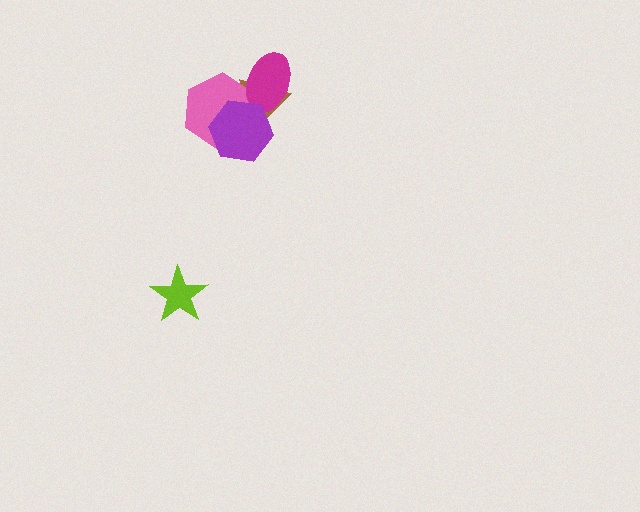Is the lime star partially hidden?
No, no other shape covers it.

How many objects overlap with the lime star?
0 objects overlap with the lime star.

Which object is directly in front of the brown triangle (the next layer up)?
The pink hexagon is directly in front of the brown triangle.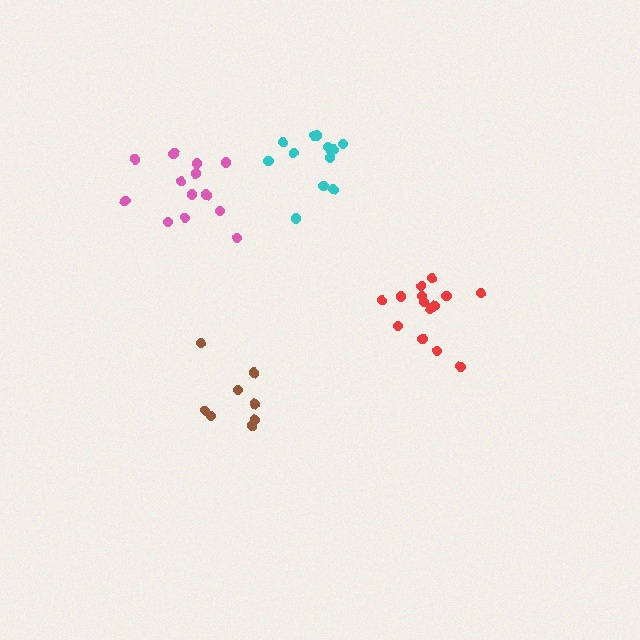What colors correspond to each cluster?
The clusters are colored: brown, pink, red, cyan.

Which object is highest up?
The cyan cluster is topmost.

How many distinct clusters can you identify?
There are 4 distinct clusters.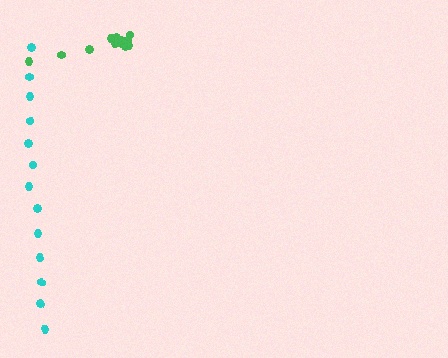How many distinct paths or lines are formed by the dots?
There are 2 distinct paths.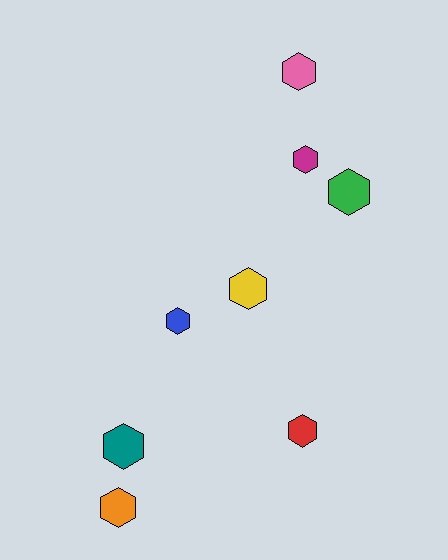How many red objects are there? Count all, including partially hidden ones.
There is 1 red object.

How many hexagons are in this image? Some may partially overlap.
There are 8 hexagons.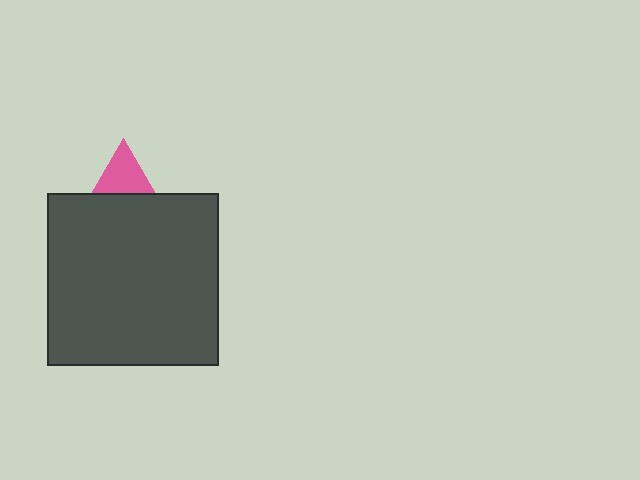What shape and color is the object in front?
The object in front is a dark gray square.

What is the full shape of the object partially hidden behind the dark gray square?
The partially hidden object is a pink triangle.